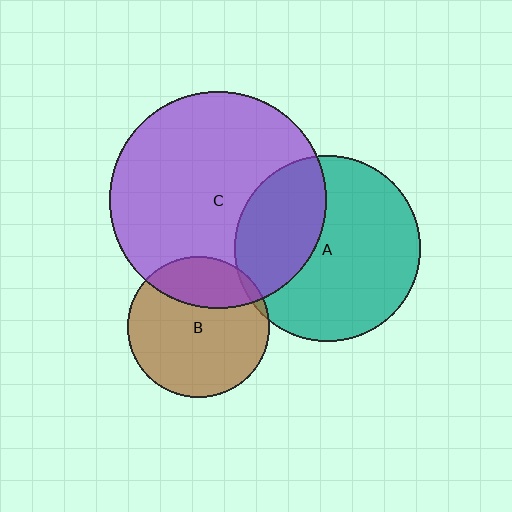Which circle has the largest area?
Circle C (purple).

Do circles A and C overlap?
Yes.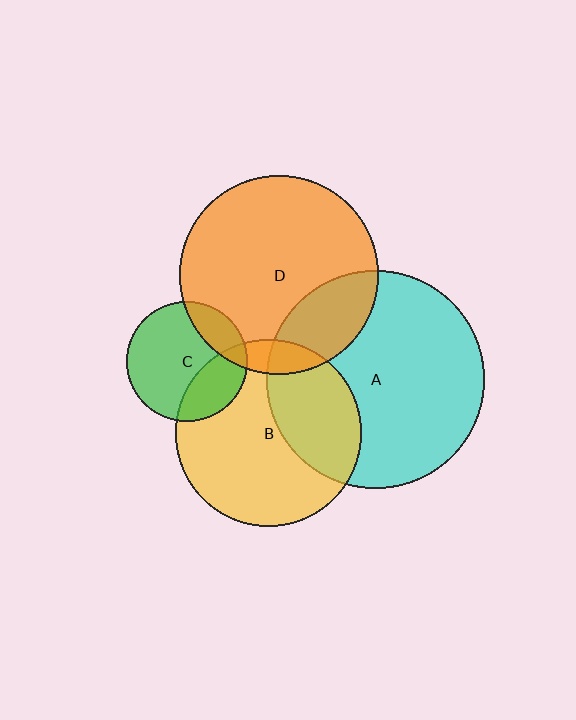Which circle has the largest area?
Circle A (cyan).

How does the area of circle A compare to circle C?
Approximately 3.3 times.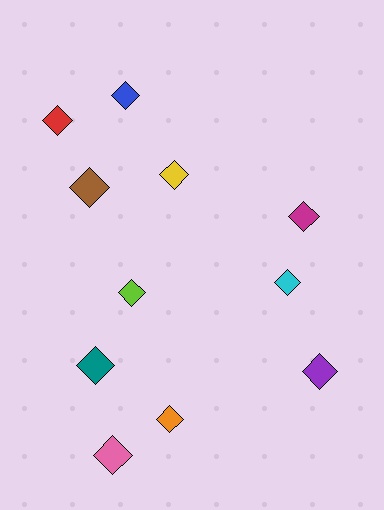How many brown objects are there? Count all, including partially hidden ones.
There is 1 brown object.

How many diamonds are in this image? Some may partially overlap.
There are 11 diamonds.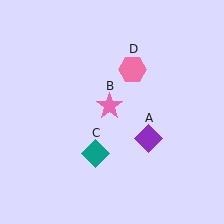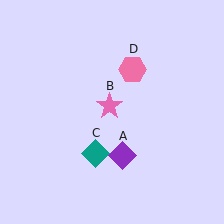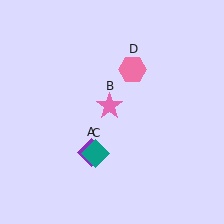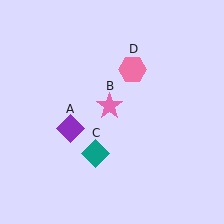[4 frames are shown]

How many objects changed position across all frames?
1 object changed position: purple diamond (object A).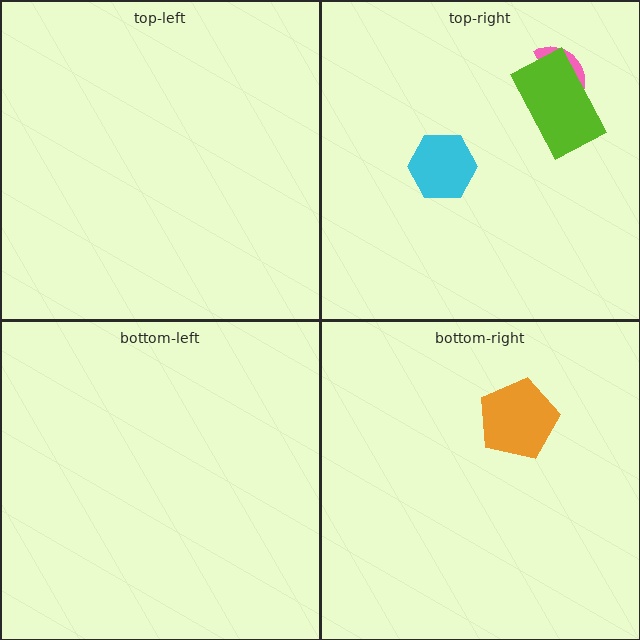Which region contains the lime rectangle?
The top-right region.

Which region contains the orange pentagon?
The bottom-right region.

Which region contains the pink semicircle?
The top-right region.